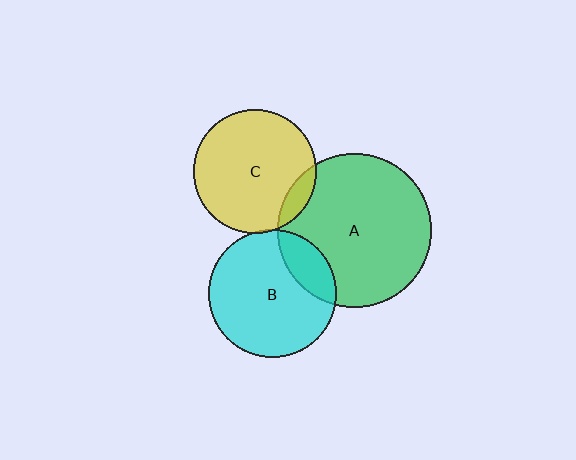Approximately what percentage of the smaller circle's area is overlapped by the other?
Approximately 5%.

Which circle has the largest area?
Circle A (green).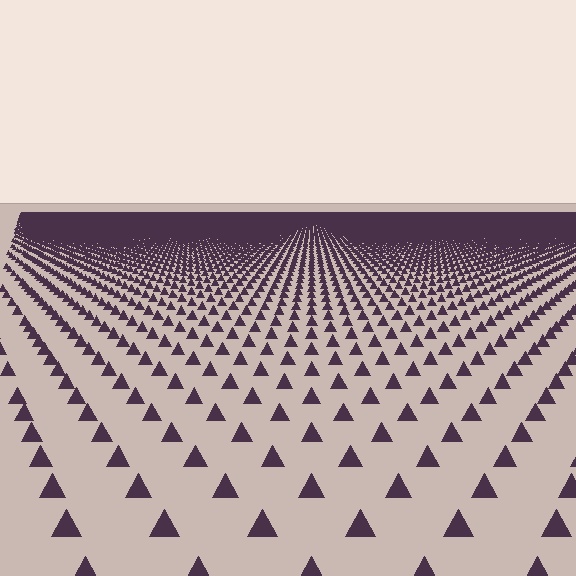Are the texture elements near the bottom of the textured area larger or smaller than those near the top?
Larger. Near the bottom, elements are closer to the viewer and appear at a bigger on-screen size.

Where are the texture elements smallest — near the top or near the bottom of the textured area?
Near the top.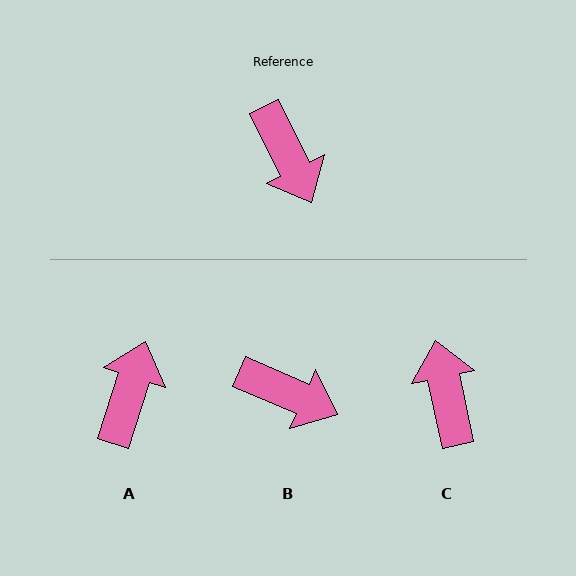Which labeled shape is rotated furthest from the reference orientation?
C, about 166 degrees away.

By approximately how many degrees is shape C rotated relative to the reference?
Approximately 166 degrees counter-clockwise.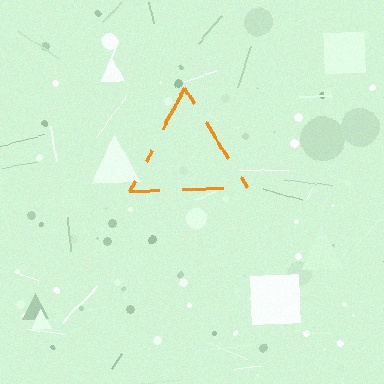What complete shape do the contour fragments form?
The contour fragments form a triangle.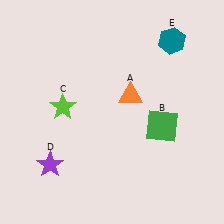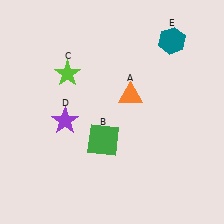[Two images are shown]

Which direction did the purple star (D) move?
The purple star (D) moved up.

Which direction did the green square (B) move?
The green square (B) moved left.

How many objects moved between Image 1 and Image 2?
3 objects moved between the two images.